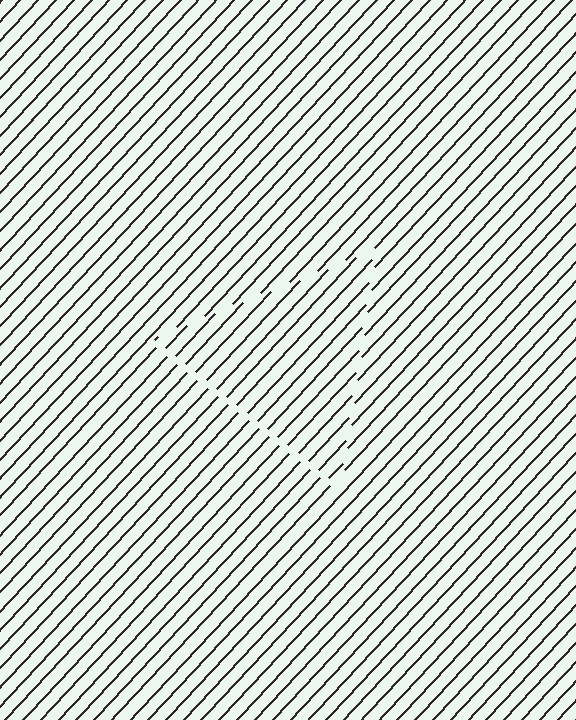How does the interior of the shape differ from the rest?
The interior of the shape contains the same grating, shifted by half a period — the contour is defined by the phase discontinuity where line-ends from the inner and outer gratings abut.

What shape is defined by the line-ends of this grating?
An illusory triangle. The interior of the shape contains the same grating, shifted by half a period — the contour is defined by the phase discontinuity where line-ends from the inner and outer gratings abut.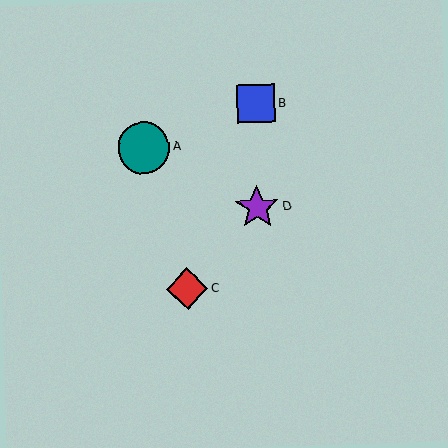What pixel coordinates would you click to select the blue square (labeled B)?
Click at (256, 104) to select the blue square B.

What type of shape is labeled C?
Shape C is a red diamond.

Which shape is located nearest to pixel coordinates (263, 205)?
The purple star (labeled D) at (257, 207) is nearest to that location.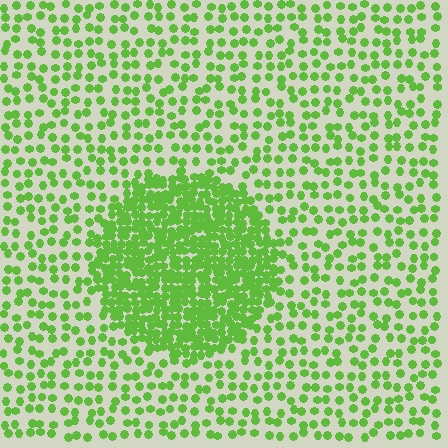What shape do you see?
I see a circle.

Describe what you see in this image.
The image contains small lime elements arranged at two different densities. A circle-shaped region is visible where the elements are more densely packed than the surrounding area.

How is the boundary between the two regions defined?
The boundary is defined by a change in element density (approximately 2.7x ratio). All elements are the same color, size, and shape.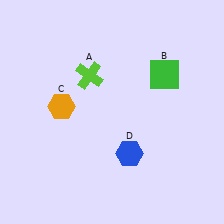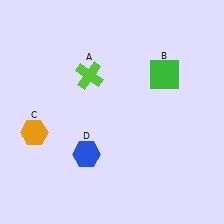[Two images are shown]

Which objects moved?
The objects that moved are: the orange hexagon (C), the blue hexagon (D).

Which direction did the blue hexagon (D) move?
The blue hexagon (D) moved left.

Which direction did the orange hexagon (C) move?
The orange hexagon (C) moved left.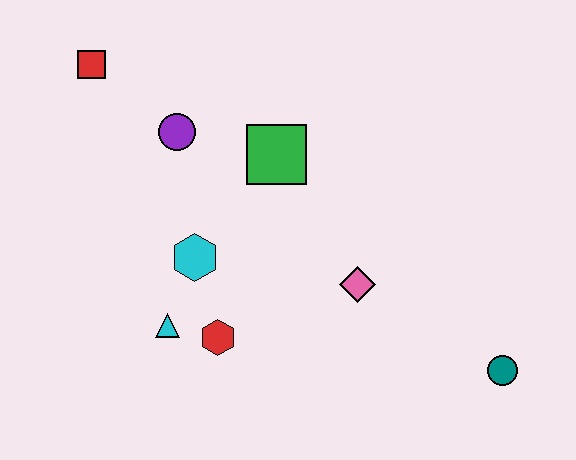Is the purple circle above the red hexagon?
Yes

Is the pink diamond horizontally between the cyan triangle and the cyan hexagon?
No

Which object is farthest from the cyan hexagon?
The teal circle is farthest from the cyan hexagon.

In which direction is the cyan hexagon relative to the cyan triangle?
The cyan hexagon is above the cyan triangle.